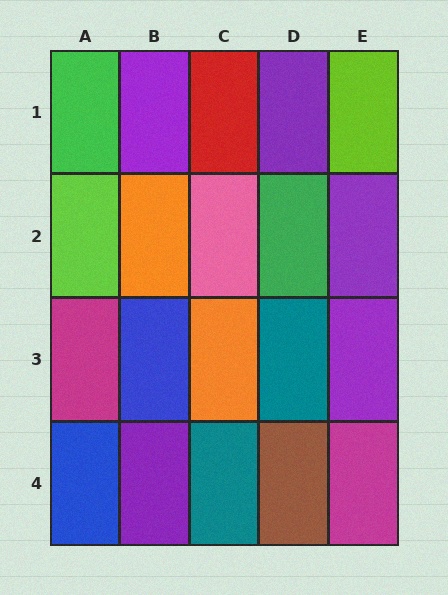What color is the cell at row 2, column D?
Green.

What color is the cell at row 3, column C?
Orange.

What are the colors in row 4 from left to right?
Blue, purple, teal, brown, magenta.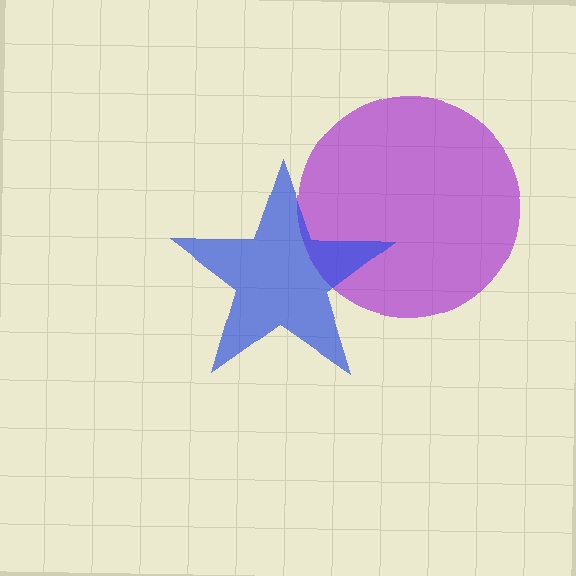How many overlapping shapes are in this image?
There are 2 overlapping shapes in the image.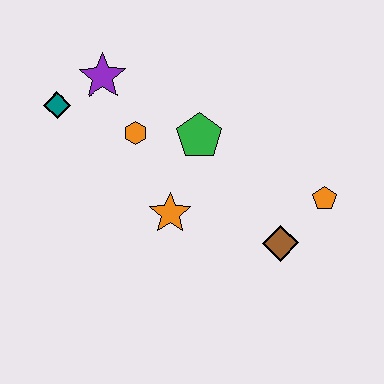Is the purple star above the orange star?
Yes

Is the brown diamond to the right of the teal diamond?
Yes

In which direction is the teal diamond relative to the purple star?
The teal diamond is to the left of the purple star.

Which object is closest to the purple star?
The teal diamond is closest to the purple star.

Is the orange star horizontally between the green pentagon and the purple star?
Yes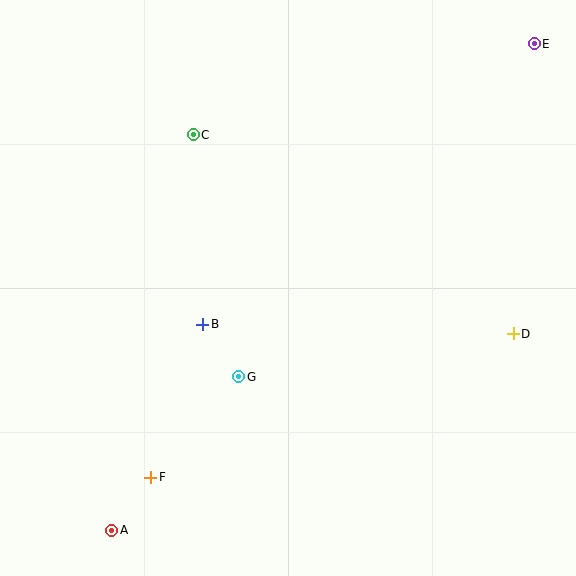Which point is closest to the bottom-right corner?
Point D is closest to the bottom-right corner.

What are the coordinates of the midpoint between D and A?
The midpoint between D and A is at (313, 432).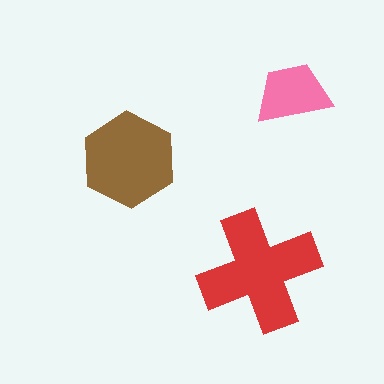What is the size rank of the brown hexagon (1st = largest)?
2nd.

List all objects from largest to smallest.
The red cross, the brown hexagon, the pink trapezoid.